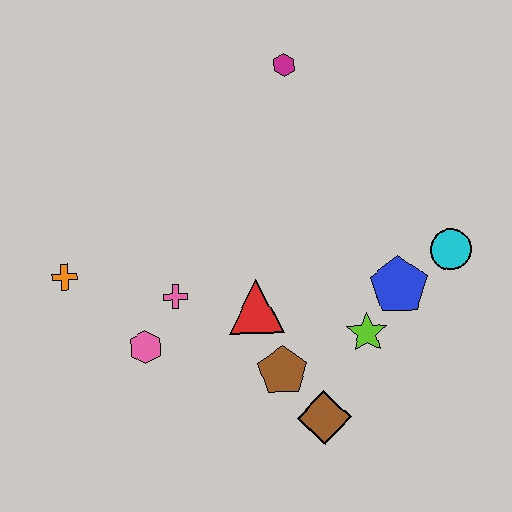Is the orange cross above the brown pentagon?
Yes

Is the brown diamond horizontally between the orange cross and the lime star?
Yes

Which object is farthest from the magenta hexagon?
The brown diamond is farthest from the magenta hexagon.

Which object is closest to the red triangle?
The brown pentagon is closest to the red triangle.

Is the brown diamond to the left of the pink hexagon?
No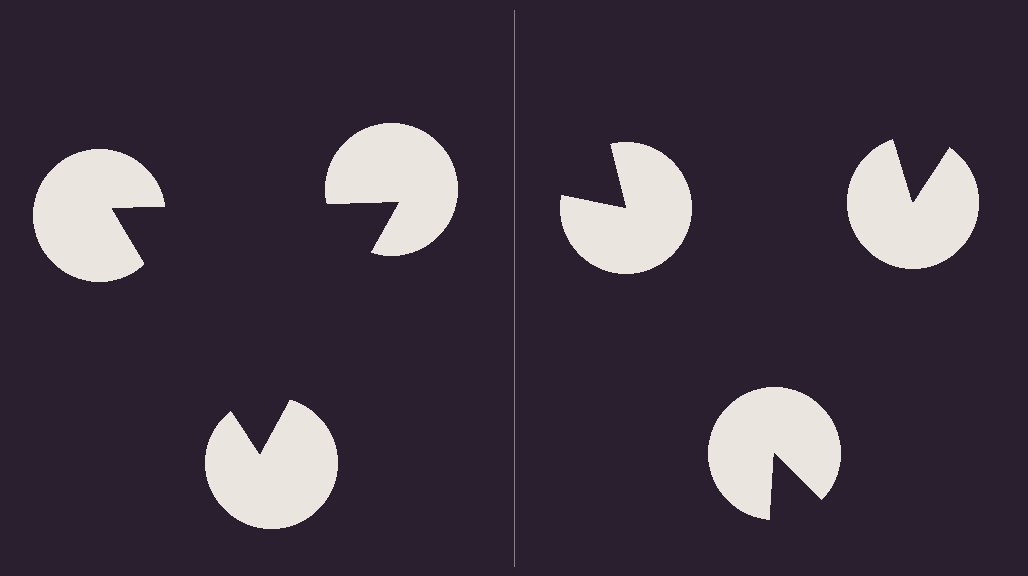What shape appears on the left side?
An illusory triangle.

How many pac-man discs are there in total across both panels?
6 — 3 on each side.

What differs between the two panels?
The pac-man discs are positioned identically on both sides; only the wedge orientations differ. On the left they align to a triangle; on the right they are misaligned.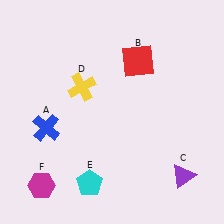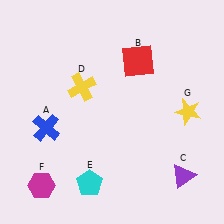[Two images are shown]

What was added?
A yellow star (G) was added in Image 2.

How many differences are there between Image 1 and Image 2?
There is 1 difference between the two images.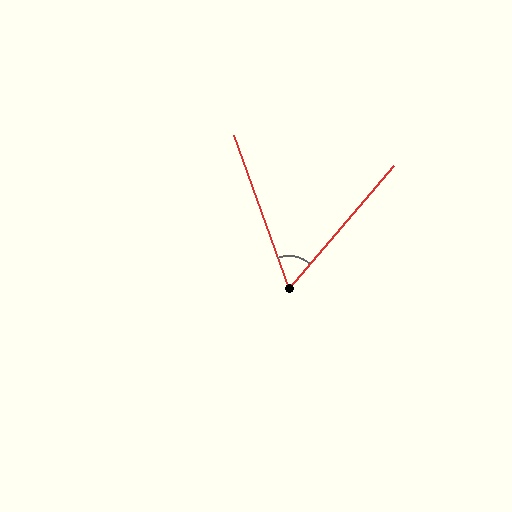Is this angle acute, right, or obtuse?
It is acute.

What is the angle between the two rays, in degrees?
Approximately 60 degrees.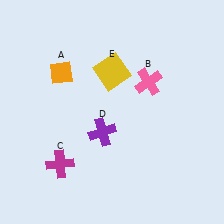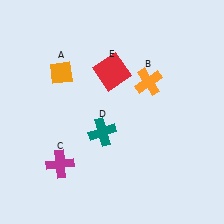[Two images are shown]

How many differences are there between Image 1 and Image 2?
There are 3 differences between the two images.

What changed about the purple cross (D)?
In Image 1, D is purple. In Image 2, it changed to teal.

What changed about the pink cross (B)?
In Image 1, B is pink. In Image 2, it changed to orange.